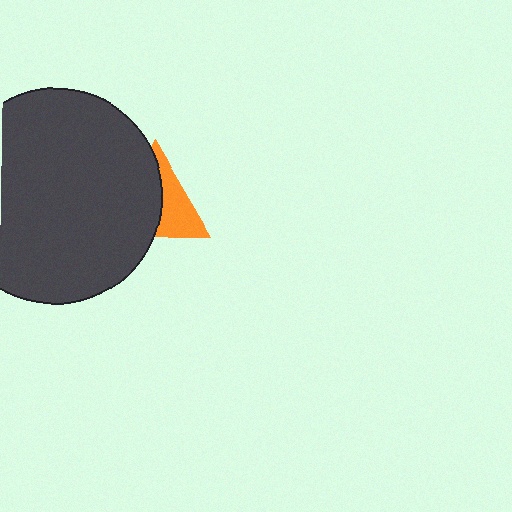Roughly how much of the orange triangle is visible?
A small part of it is visible (roughly 43%).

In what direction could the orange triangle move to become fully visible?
The orange triangle could move right. That would shift it out from behind the dark gray circle entirely.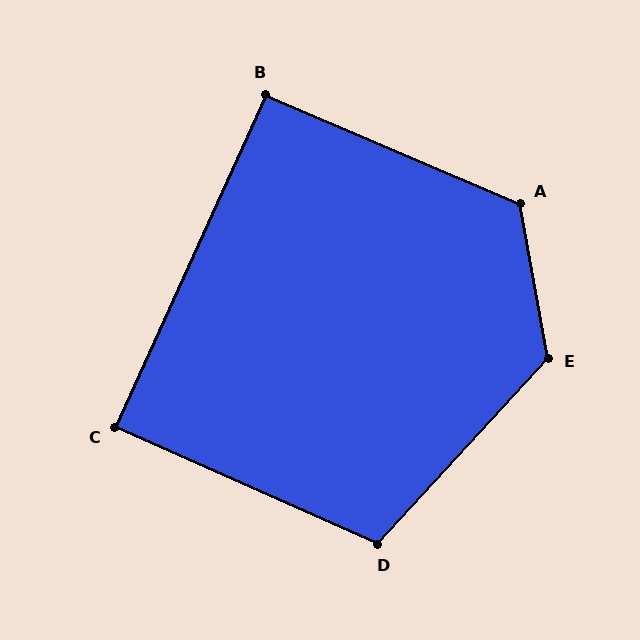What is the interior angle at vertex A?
Approximately 123 degrees (obtuse).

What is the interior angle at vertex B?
Approximately 91 degrees (approximately right).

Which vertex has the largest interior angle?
E, at approximately 127 degrees.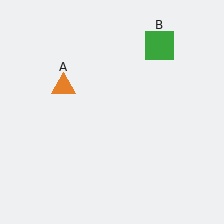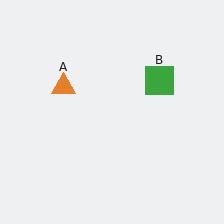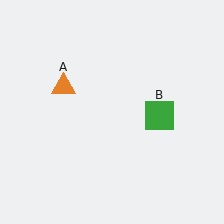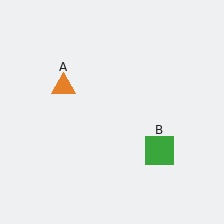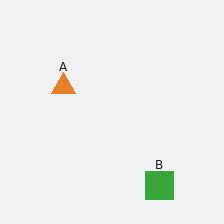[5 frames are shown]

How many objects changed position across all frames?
1 object changed position: green square (object B).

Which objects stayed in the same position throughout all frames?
Orange triangle (object A) remained stationary.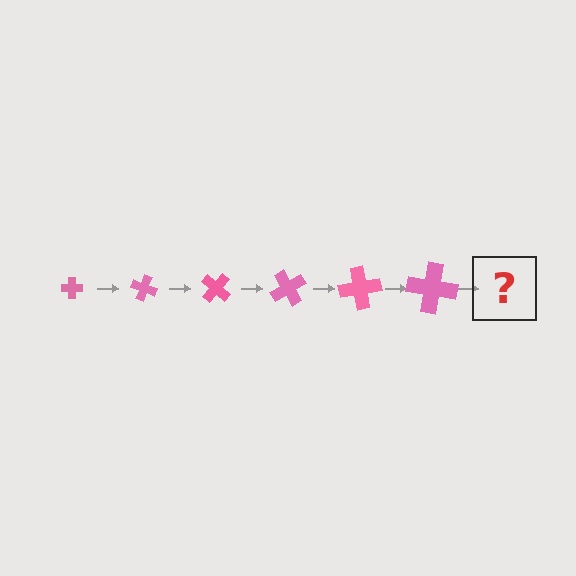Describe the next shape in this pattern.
It should be a cross, larger than the previous one and rotated 120 degrees from the start.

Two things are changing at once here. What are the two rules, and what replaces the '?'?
The two rules are that the cross grows larger each step and it rotates 20 degrees each step. The '?' should be a cross, larger than the previous one and rotated 120 degrees from the start.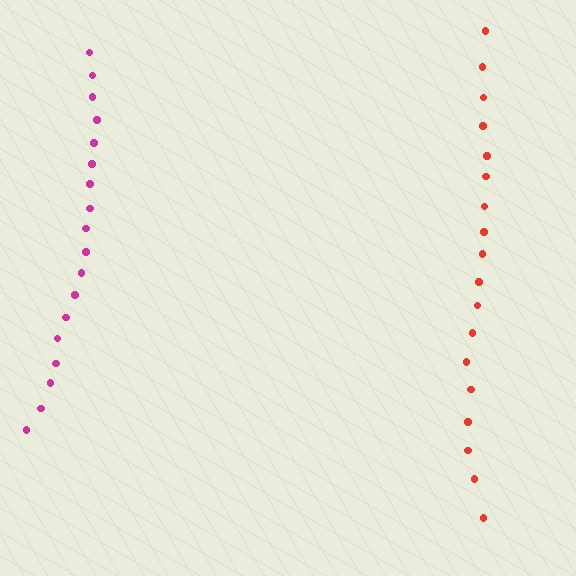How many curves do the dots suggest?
There are 2 distinct paths.